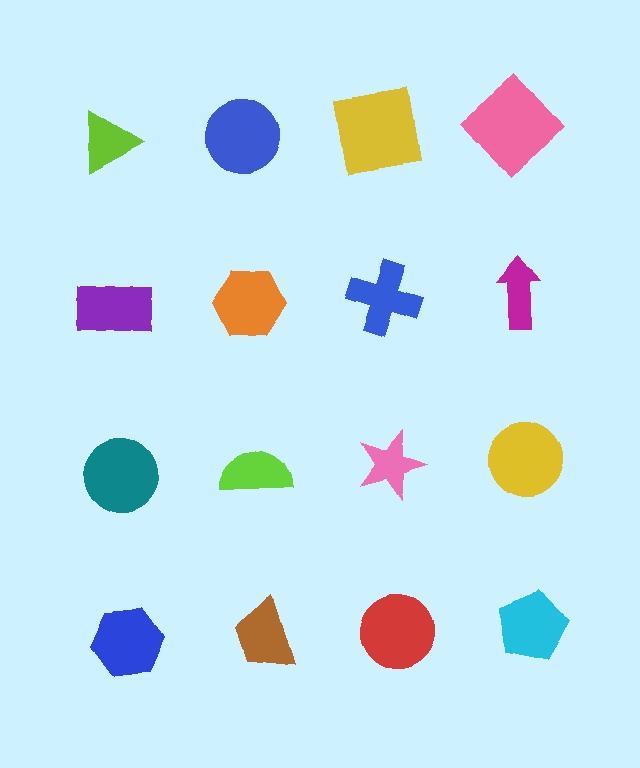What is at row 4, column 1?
A blue hexagon.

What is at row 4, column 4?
A cyan pentagon.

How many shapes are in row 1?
4 shapes.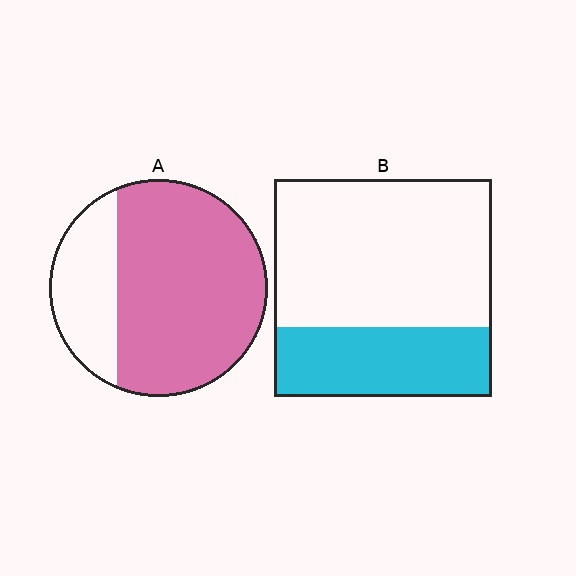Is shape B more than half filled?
No.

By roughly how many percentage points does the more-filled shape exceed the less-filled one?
By roughly 40 percentage points (A over B).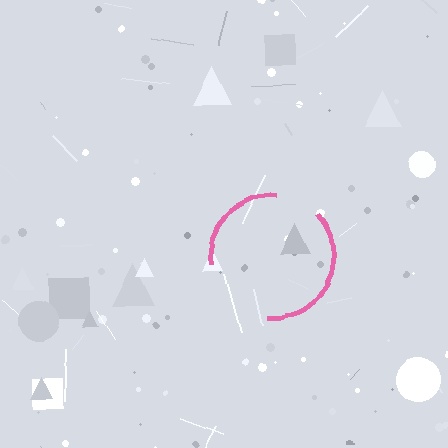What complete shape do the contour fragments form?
The contour fragments form a circle.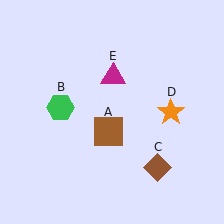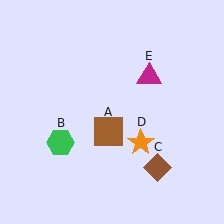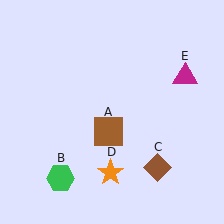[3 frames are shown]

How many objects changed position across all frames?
3 objects changed position: green hexagon (object B), orange star (object D), magenta triangle (object E).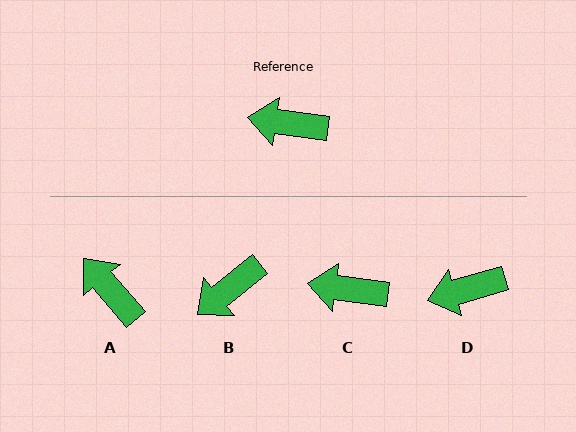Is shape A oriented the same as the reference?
No, it is off by about 42 degrees.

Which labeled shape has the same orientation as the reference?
C.